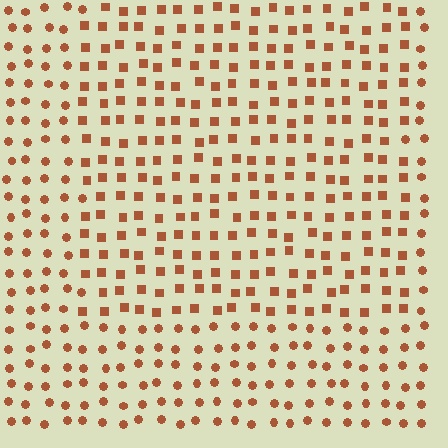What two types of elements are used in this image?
The image uses squares inside the rectangle region and circles outside it.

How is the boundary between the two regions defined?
The boundary is defined by a change in element shape: squares inside vs. circles outside. All elements share the same color and spacing.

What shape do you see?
I see a rectangle.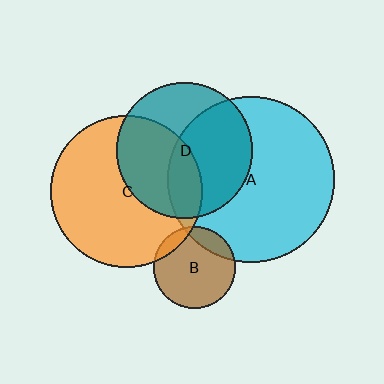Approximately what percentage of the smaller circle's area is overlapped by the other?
Approximately 15%.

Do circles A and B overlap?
Yes.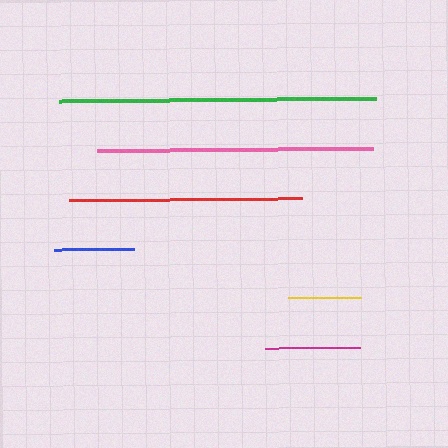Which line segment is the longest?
The green line is the longest at approximately 317 pixels.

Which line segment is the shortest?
The yellow line is the shortest at approximately 73 pixels.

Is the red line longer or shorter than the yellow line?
The red line is longer than the yellow line.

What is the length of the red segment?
The red segment is approximately 234 pixels long.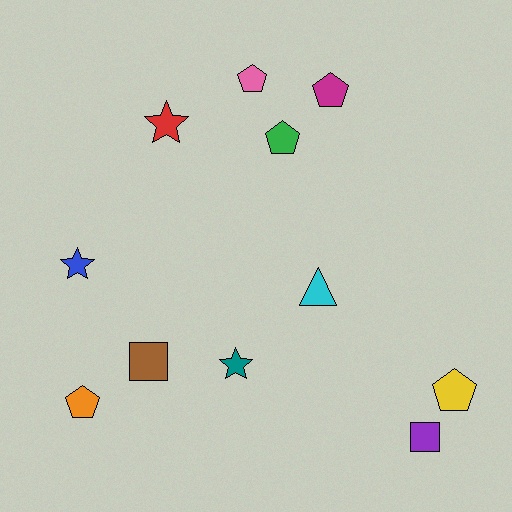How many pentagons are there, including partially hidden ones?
There are 5 pentagons.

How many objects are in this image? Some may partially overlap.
There are 11 objects.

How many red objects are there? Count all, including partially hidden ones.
There is 1 red object.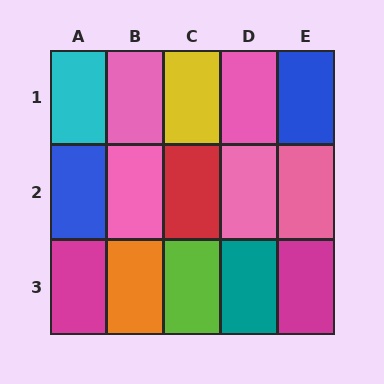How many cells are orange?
1 cell is orange.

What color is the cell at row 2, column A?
Blue.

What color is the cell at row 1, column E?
Blue.